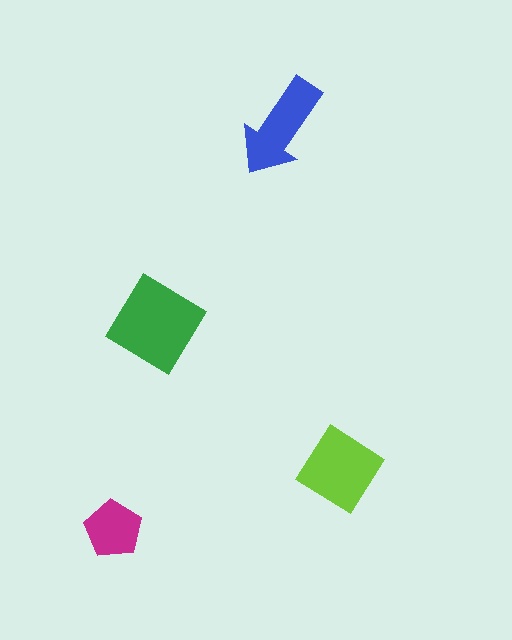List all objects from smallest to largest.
The magenta pentagon, the blue arrow, the lime diamond, the green diamond.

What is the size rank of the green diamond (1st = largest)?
1st.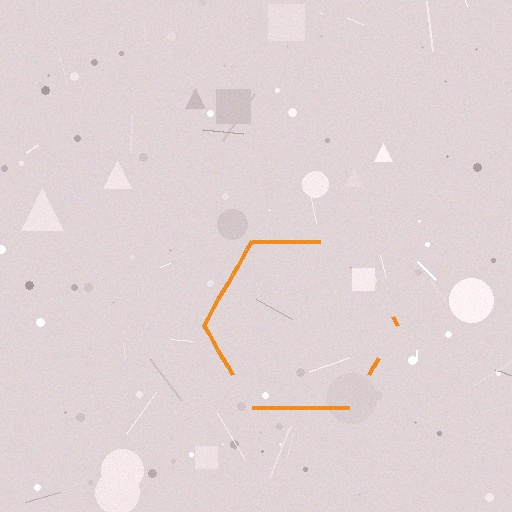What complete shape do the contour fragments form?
The contour fragments form a hexagon.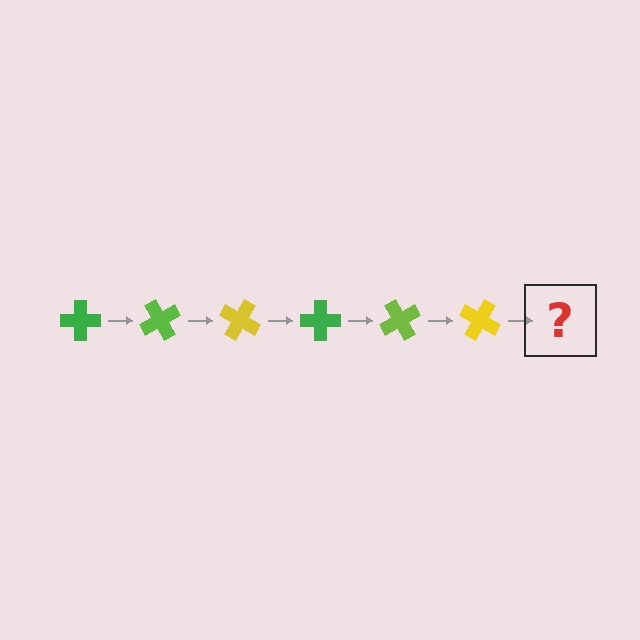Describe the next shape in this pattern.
It should be a green cross, rotated 360 degrees from the start.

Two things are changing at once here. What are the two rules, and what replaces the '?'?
The two rules are that it rotates 60 degrees each step and the color cycles through green, lime, and yellow. The '?' should be a green cross, rotated 360 degrees from the start.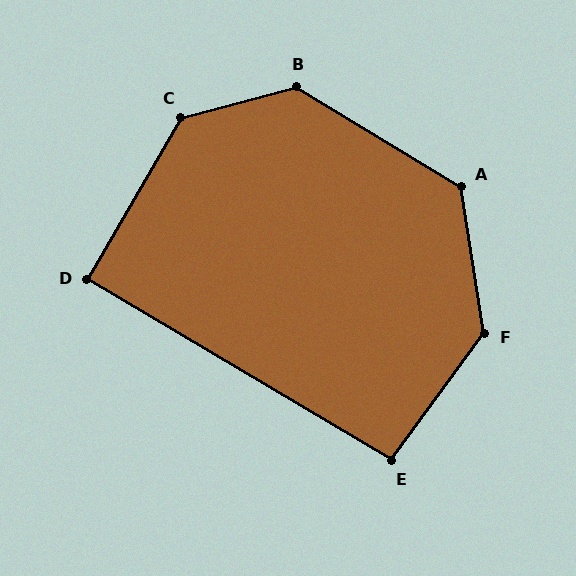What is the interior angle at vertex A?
Approximately 130 degrees (obtuse).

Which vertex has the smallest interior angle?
D, at approximately 91 degrees.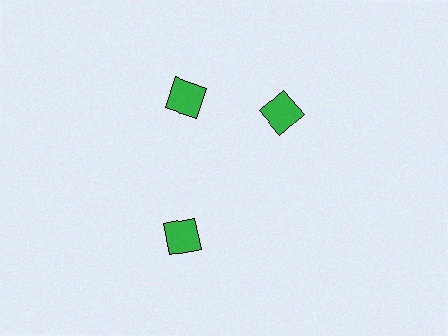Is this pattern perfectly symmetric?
No. The 3 green diamonds are arranged in a ring, but one element near the 3 o'clock position is rotated out of alignment along the ring, breaking the 3-fold rotational symmetry.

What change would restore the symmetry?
The symmetry would be restored by rotating it back into even spacing with its neighbors so that all 3 diamonds sit at equal angles and equal distance from the center.